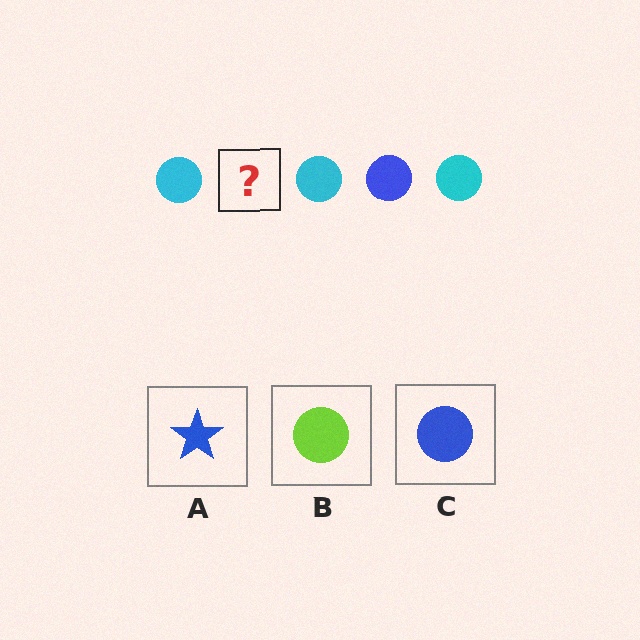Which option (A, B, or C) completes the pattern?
C.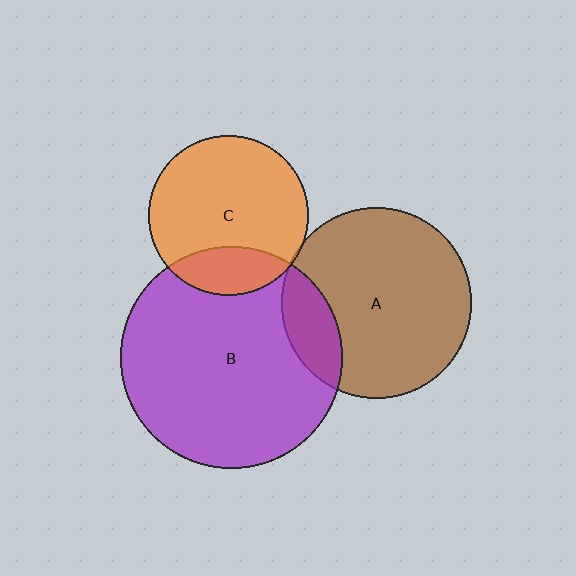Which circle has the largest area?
Circle B (purple).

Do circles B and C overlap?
Yes.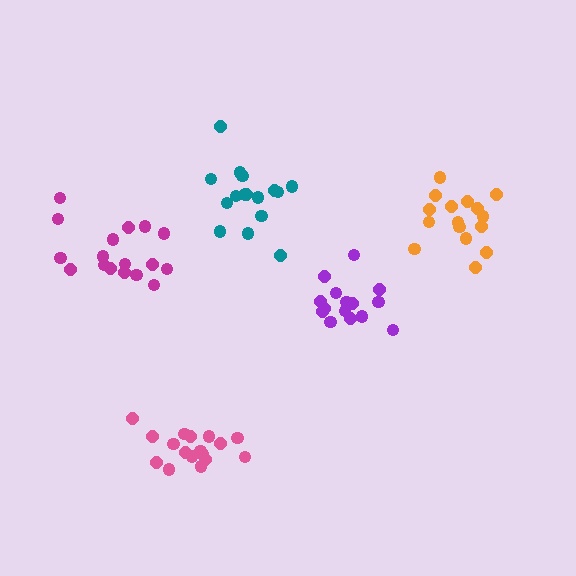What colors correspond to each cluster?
The clusters are colored: teal, magenta, orange, purple, pink.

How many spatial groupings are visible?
There are 5 spatial groupings.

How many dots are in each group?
Group 1: 16 dots, Group 2: 17 dots, Group 3: 16 dots, Group 4: 15 dots, Group 5: 17 dots (81 total).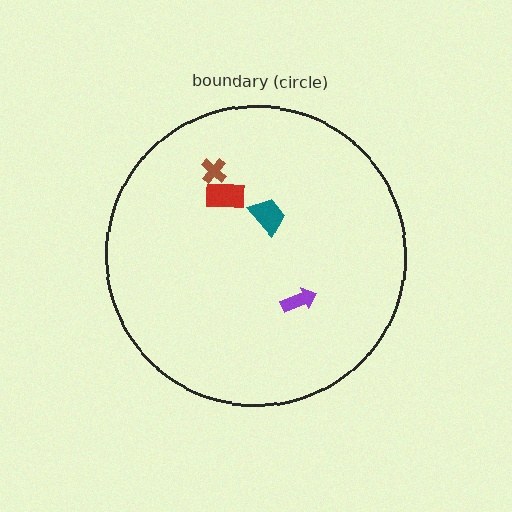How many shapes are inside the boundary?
4 inside, 0 outside.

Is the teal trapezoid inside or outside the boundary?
Inside.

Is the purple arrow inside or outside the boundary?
Inside.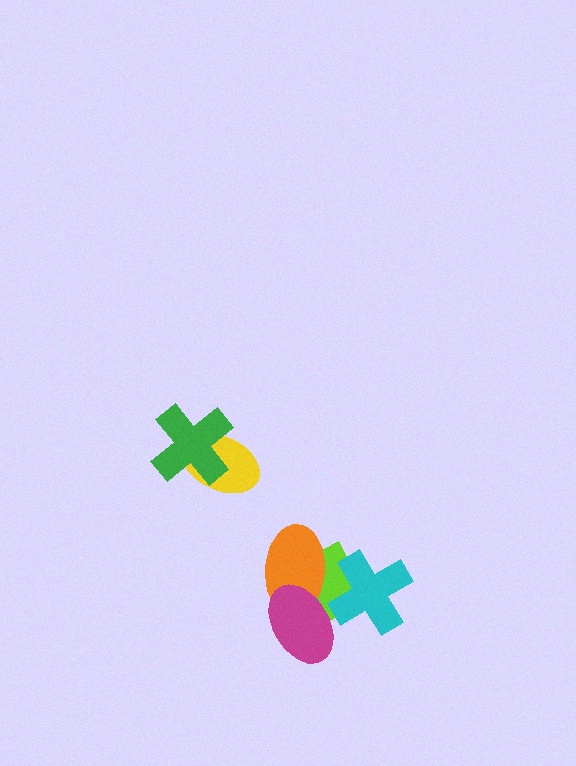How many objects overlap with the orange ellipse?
3 objects overlap with the orange ellipse.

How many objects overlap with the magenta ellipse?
3 objects overlap with the magenta ellipse.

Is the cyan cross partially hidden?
Yes, it is partially covered by another shape.